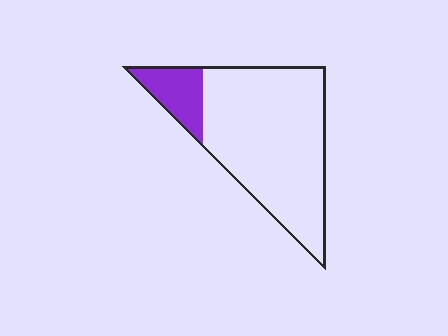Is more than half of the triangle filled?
No.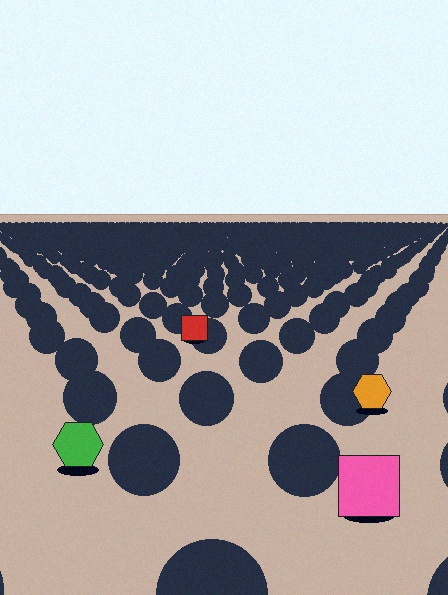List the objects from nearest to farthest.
From nearest to farthest: the pink square, the green hexagon, the orange hexagon, the red square.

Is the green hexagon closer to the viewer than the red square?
Yes. The green hexagon is closer — you can tell from the texture gradient: the ground texture is coarser near it.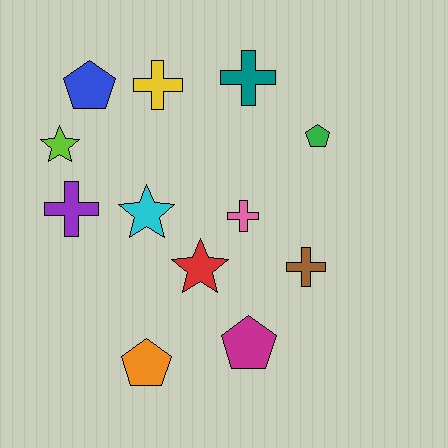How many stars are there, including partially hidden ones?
There are 3 stars.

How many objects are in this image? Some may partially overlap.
There are 12 objects.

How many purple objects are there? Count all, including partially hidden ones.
There is 1 purple object.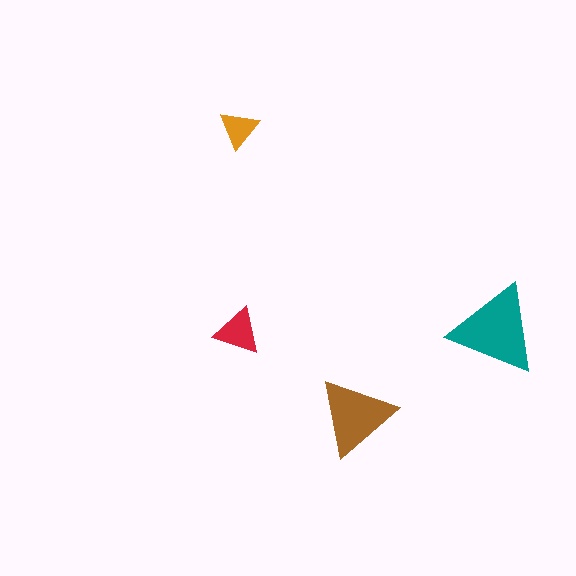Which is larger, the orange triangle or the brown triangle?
The brown one.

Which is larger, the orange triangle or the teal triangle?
The teal one.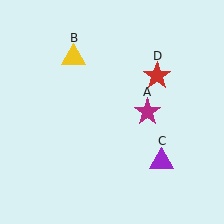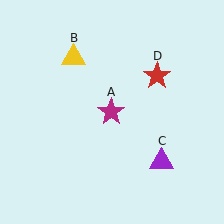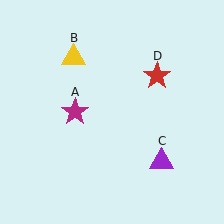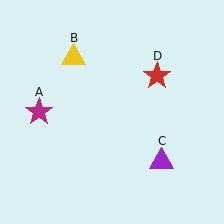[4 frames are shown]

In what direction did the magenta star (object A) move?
The magenta star (object A) moved left.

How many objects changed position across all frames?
1 object changed position: magenta star (object A).